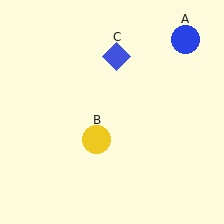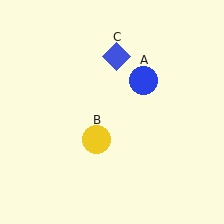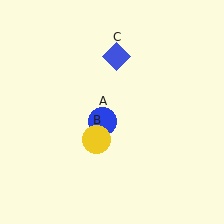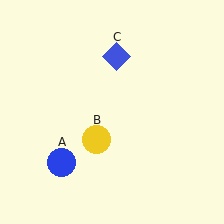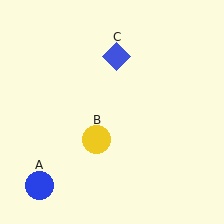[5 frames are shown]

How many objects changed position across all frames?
1 object changed position: blue circle (object A).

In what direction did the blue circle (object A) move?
The blue circle (object A) moved down and to the left.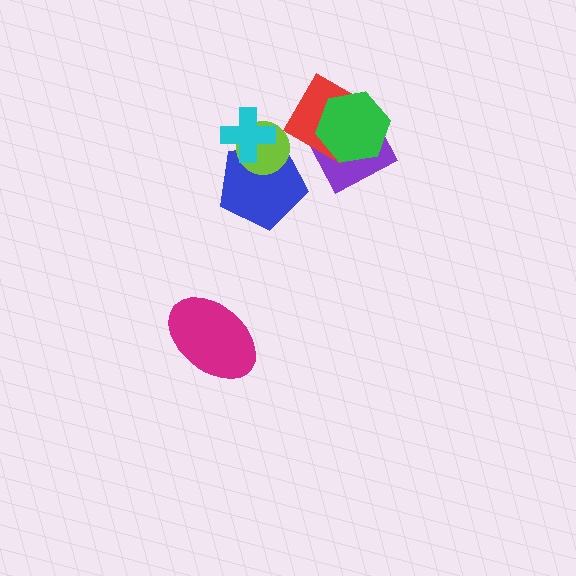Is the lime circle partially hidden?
Yes, it is partially covered by another shape.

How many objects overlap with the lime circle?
2 objects overlap with the lime circle.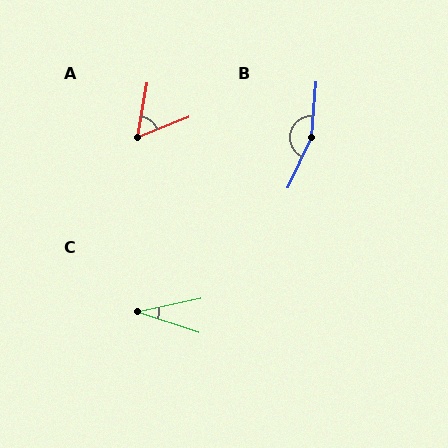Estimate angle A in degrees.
Approximately 59 degrees.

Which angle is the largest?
B, at approximately 159 degrees.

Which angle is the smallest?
C, at approximately 31 degrees.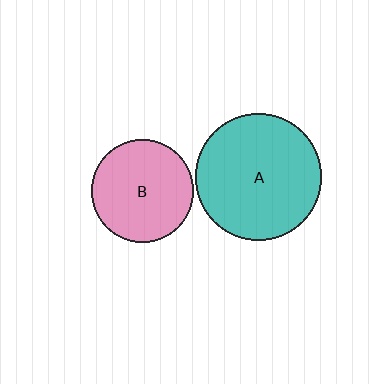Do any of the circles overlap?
No, none of the circles overlap.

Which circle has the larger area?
Circle A (teal).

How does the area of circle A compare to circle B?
Approximately 1.5 times.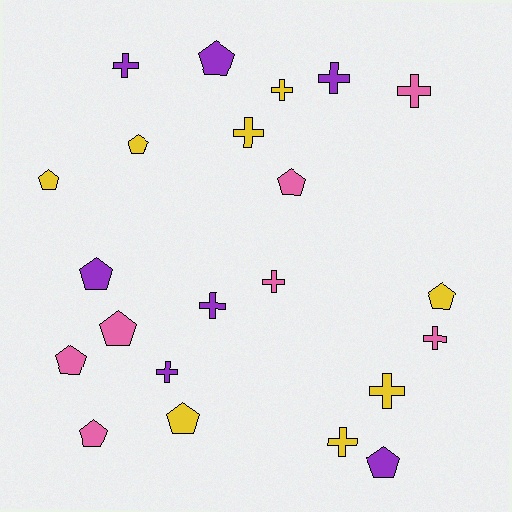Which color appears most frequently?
Yellow, with 8 objects.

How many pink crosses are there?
There are 3 pink crosses.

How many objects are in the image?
There are 22 objects.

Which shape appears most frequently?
Pentagon, with 11 objects.